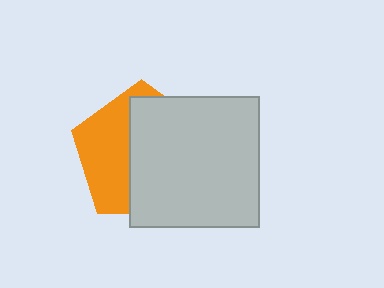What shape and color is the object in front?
The object in front is a light gray square.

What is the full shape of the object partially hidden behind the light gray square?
The partially hidden object is an orange pentagon.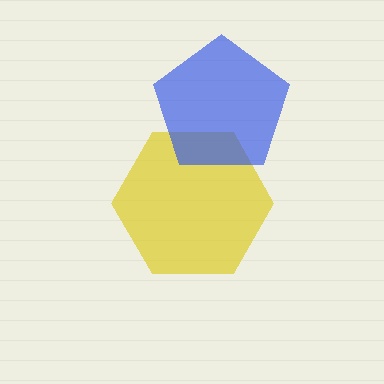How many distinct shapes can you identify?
There are 2 distinct shapes: a yellow hexagon, a blue pentagon.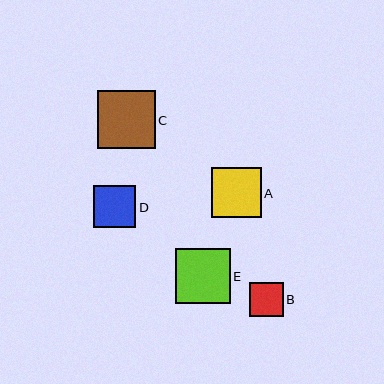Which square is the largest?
Square C is the largest with a size of approximately 58 pixels.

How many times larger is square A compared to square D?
Square A is approximately 1.2 times the size of square D.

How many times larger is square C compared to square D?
Square C is approximately 1.4 times the size of square D.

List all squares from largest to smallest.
From largest to smallest: C, E, A, D, B.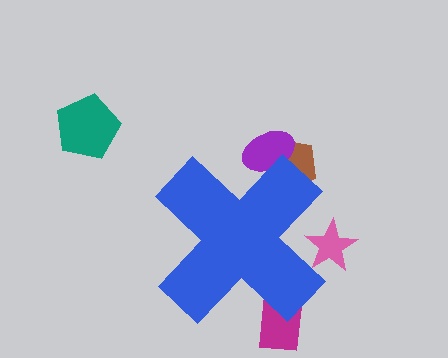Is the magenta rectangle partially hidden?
Yes, the magenta rectangle is partially hidden behind the blue cross.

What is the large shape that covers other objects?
A blue cross.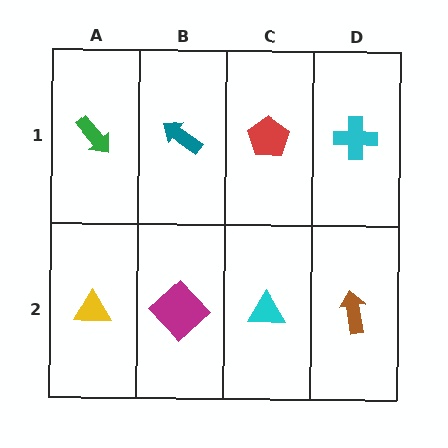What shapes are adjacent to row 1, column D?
A brown arrow (row 2, column D), a red pentagon (row 1, column C).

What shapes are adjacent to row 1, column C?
A cyan triangle (row 2, column C), a teal arrow (row 1, column B), a cyan cross (row 1, column D).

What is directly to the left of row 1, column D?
A red pentagon.